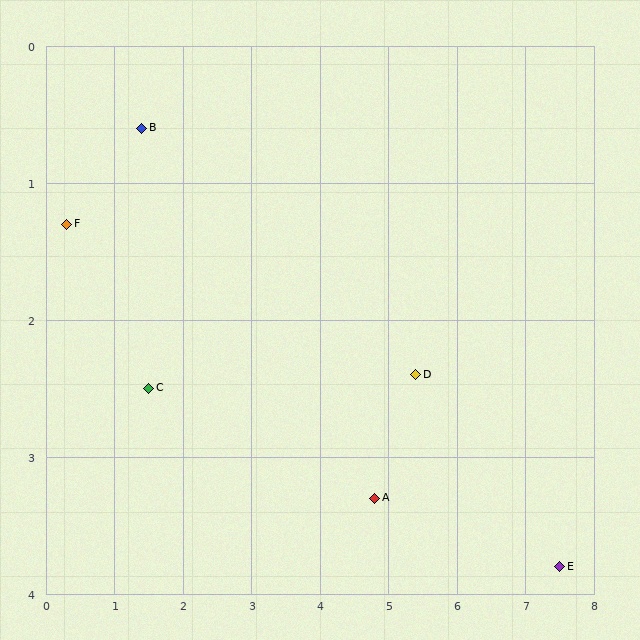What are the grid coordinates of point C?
Point C is at approximately (1.5, 2.5).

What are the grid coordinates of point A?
Point A is at approximately (4.8, 3.3).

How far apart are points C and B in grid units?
Points C and B are about 1.9 grid units apart.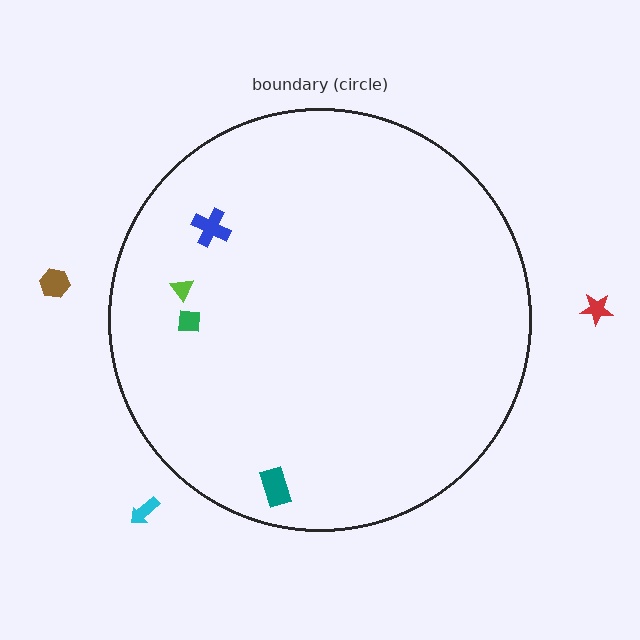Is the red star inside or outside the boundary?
Outside.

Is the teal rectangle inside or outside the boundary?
Inside.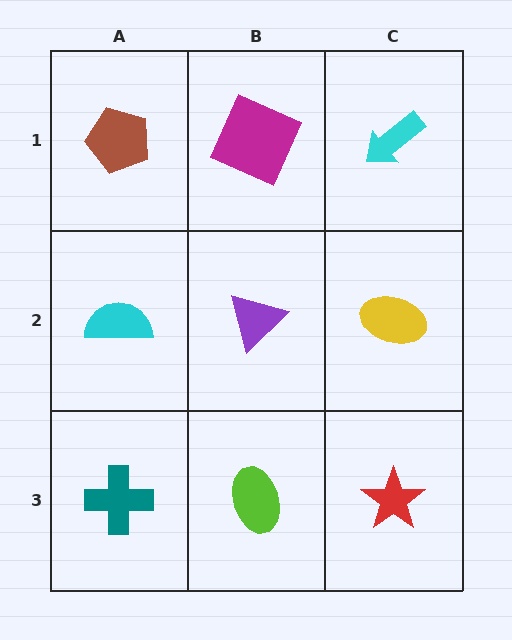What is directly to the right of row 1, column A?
A magenta square.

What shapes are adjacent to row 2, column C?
A cyan arrow (row 1, column C), a red star (row 3, column C), a purple triangle (row 2, column B).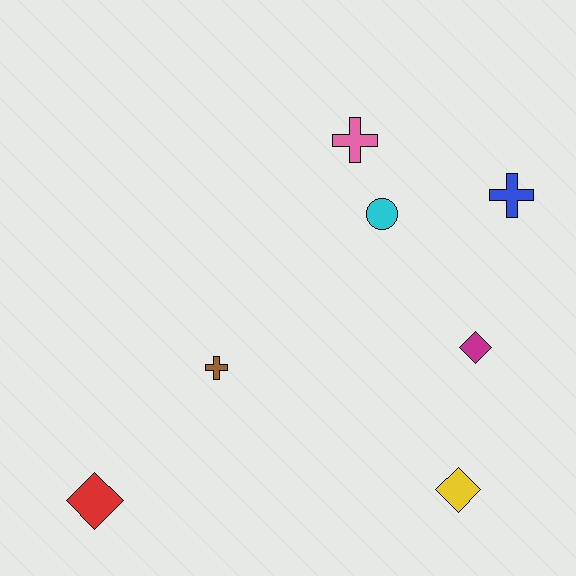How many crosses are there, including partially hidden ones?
There are 3 crosses.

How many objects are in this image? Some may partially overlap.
There are 7 objects.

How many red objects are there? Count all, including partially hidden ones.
There is 1 red object.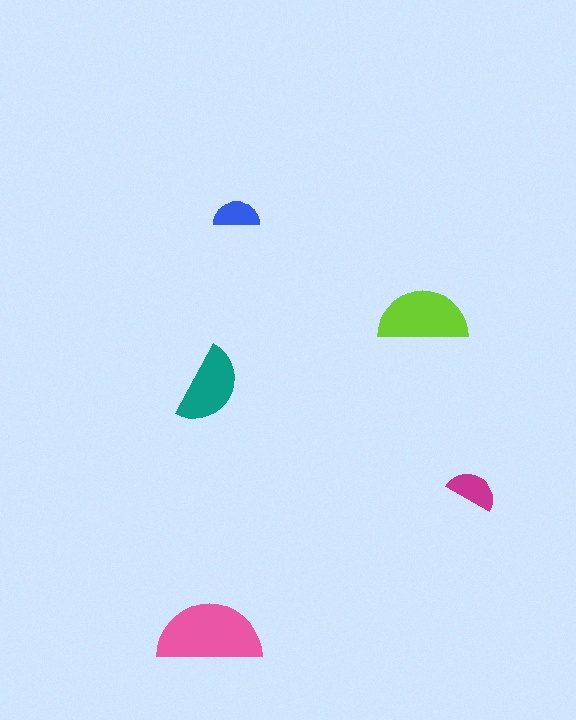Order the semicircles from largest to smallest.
the pink one, the lime one, the teal one, the magenta one, the blue one.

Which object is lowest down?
The pink semicircle is bottommost.